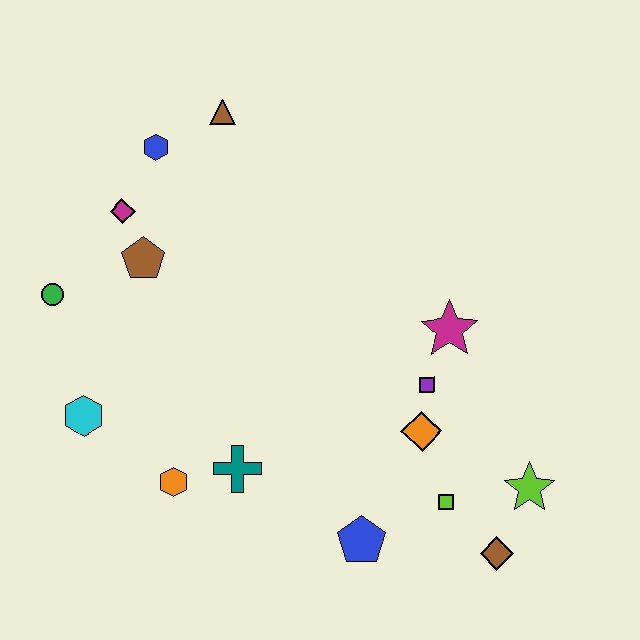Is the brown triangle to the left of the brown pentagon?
No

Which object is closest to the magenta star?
The purple square is closest to the magenta star.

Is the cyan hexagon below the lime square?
No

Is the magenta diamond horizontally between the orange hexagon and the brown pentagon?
No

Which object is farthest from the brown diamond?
The blue hexagon is farthest from the brown diamond.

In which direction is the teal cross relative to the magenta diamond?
The teal cross is below the magenta diamond.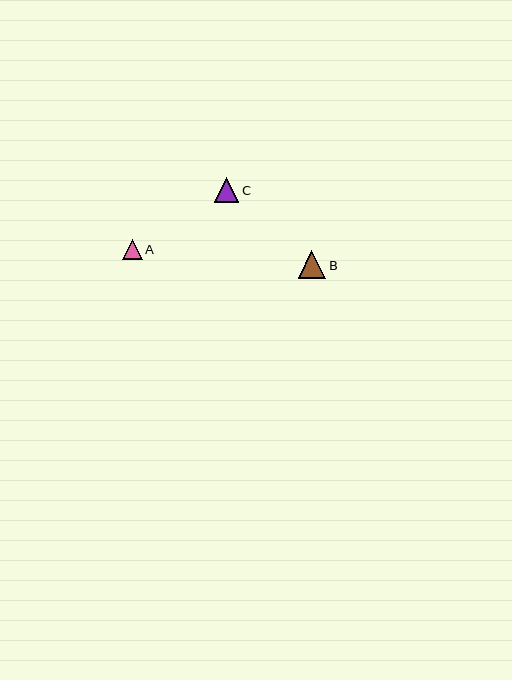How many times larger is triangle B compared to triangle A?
Triangle B is approximately 1.4 times the size of triangle A.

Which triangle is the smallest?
Triangle A is the smallest with a size of approximately 20 pixels.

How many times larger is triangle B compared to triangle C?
Triangle B is approximately 1.1 times the size of triangle C.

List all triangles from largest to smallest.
From largest to smallest: B, C, A.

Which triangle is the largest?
Triangle B is the largest with a size of approximately 28 pixels.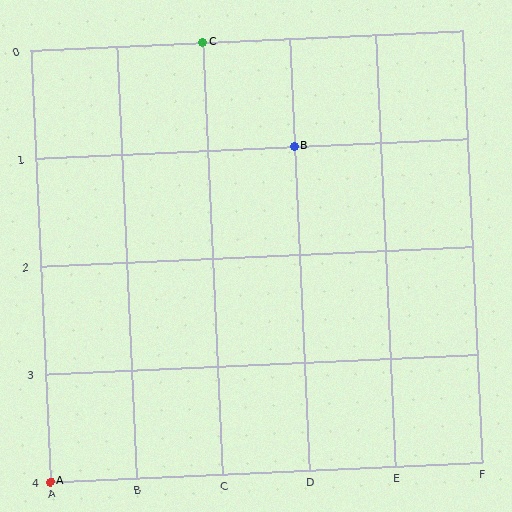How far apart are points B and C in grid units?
Points B and C are 1 column and 1 row apart (about 1.4 grid units diagonally).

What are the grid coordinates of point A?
Point A is at grid coordinates (A, 4).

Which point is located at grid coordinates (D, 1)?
Point B is at (D, 1).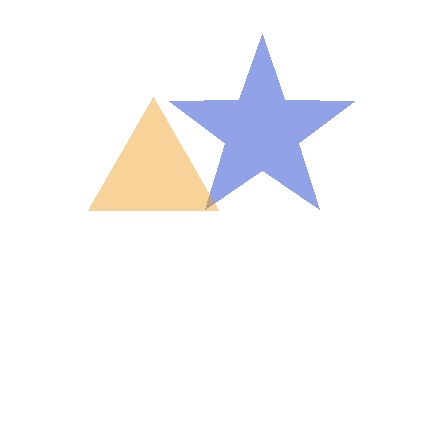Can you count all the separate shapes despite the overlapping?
Yes, there are 2 separate shapes.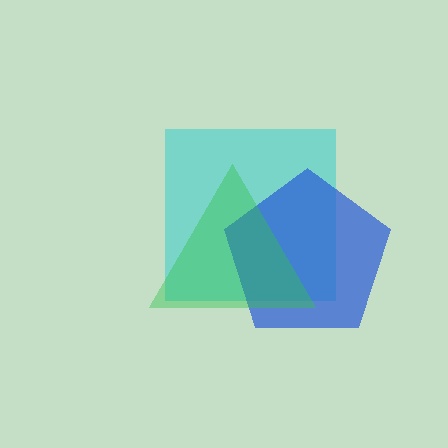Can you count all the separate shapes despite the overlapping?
Yes, there are 3 separate shapes.